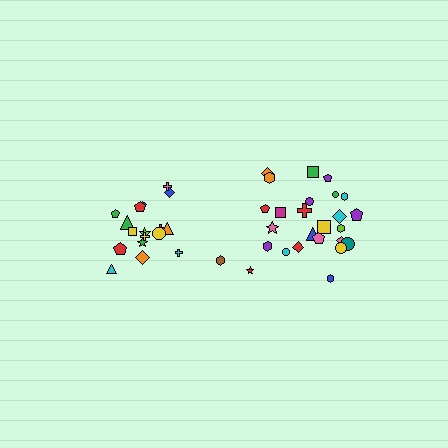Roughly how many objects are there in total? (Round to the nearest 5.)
Roughly 45 objects in total.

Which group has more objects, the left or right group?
The right group.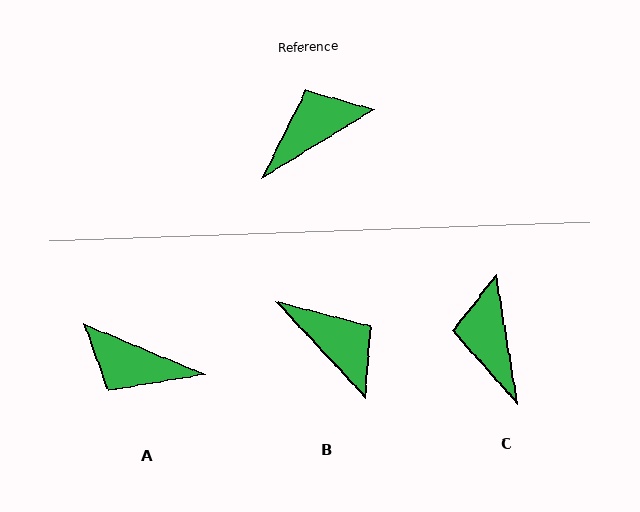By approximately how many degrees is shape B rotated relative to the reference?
Approximately 78 degrees clockwise.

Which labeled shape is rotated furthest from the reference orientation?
A, about 126 degrees away.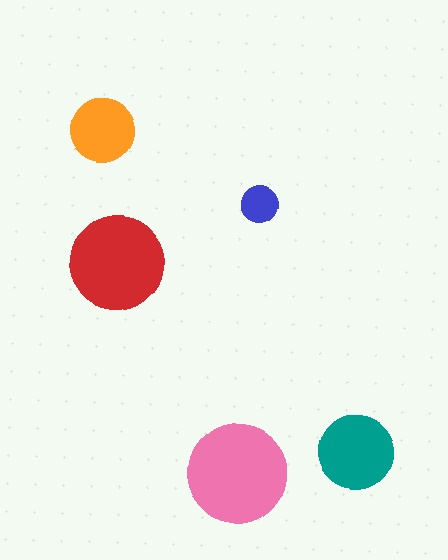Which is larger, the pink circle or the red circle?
The pink one.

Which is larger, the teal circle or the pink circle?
The pink one.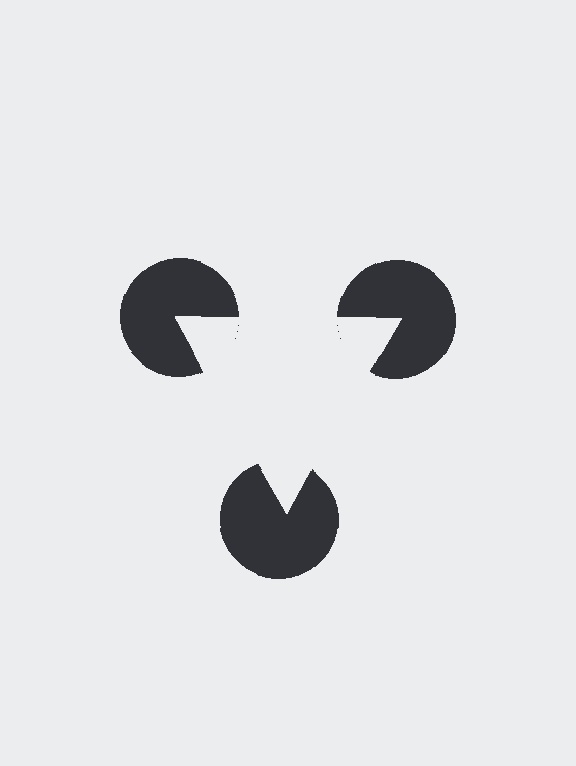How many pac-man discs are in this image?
There are 3 — one at each vertex of the illusory triangle.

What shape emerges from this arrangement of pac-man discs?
An illusory triangle — its edges are inferred from the aligned wedge cuts in the pac-man discs, not physically drawn.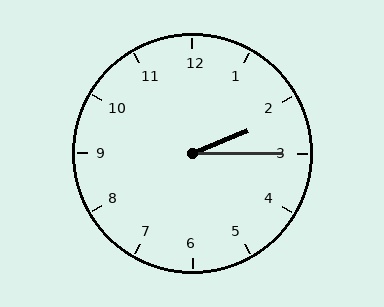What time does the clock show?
2:15.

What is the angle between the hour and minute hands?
Approximately 22 degrees.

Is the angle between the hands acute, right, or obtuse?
It is acute.